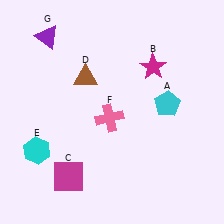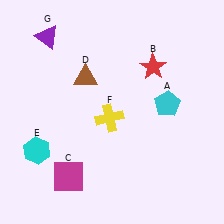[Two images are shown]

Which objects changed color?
B changed from magenta to red. F changed from pink to yellow.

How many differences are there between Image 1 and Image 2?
There are 2 differences between the two images.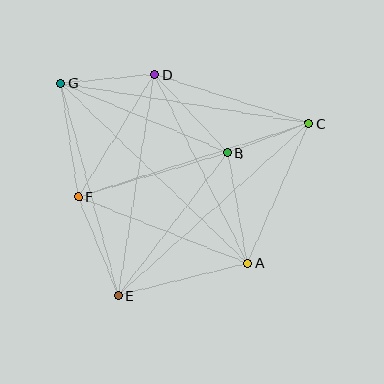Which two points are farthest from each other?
Points A and G are farthest from each other.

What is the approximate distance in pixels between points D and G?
The distance between D and G is approximately 93 pixels.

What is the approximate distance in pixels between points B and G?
The distance between B and G is approximately 180 pixels.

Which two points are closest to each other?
Points B and C are closest to each other.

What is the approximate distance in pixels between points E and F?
The distance between E and F is approximately 106 pixels.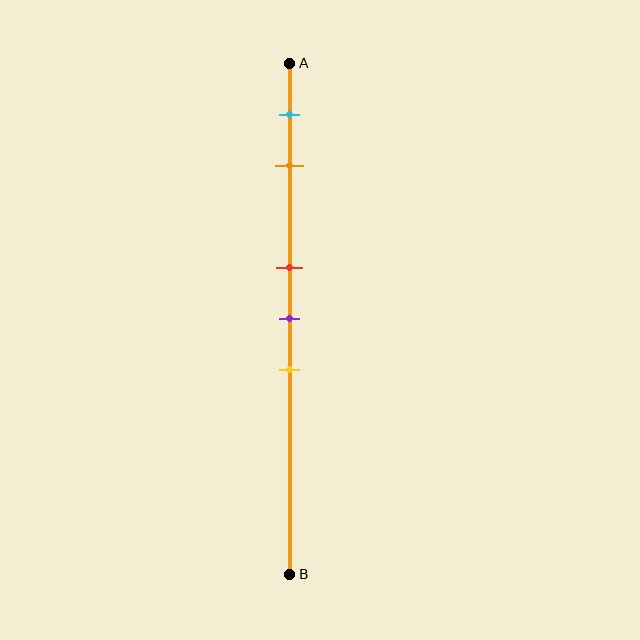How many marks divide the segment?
There are 5 marks dividing the segment.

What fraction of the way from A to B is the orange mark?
The orange mark is approximately 20% (0.2) of the way from A to B.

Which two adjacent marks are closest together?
The red and purple marks are the closest adjacent pair.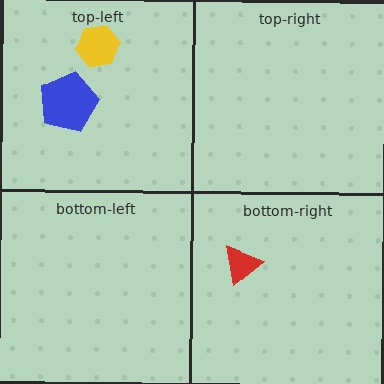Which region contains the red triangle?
The bottom-right region.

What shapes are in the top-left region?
The blue pentagon, the yellow hexagon.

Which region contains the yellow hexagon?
The top-left region.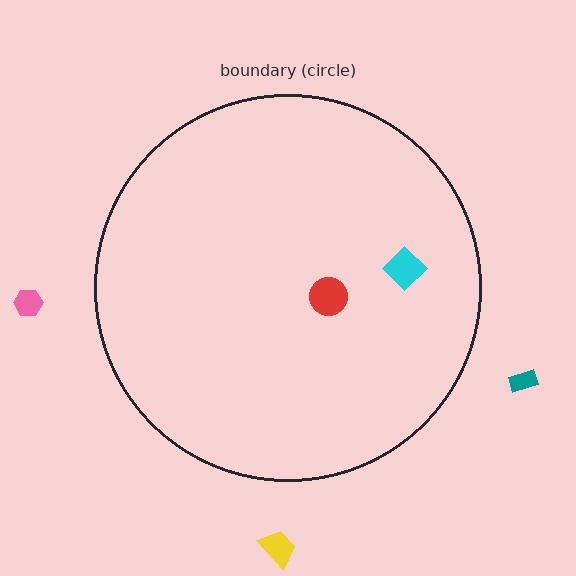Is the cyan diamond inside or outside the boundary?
Inside.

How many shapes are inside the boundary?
2 inside, 3 outside.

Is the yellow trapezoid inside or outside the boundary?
Outside.